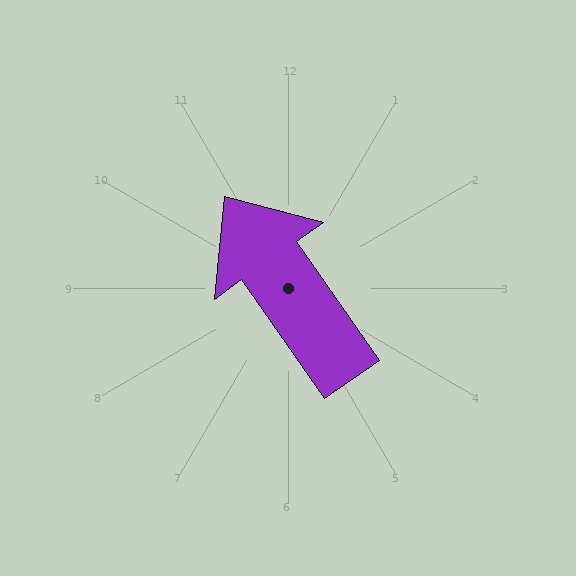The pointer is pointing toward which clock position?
Roughly 11 o'clock.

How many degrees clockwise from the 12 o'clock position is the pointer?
Approximately 325 degrees.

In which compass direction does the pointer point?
Northwest.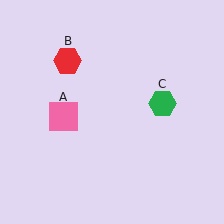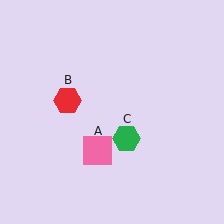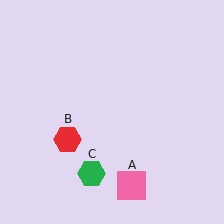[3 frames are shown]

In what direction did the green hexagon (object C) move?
The green hexagon (object C) moved down and to the left.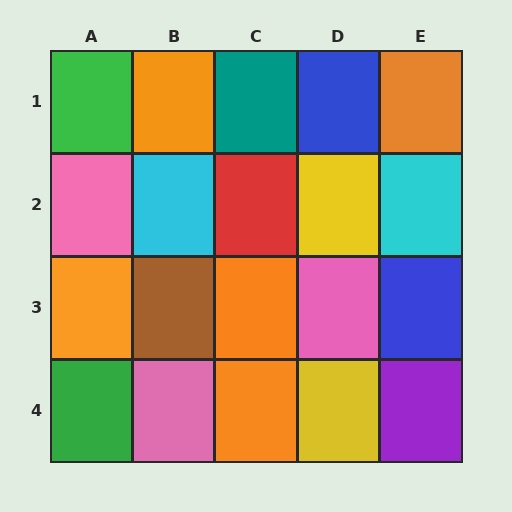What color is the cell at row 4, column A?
Green.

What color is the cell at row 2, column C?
Red.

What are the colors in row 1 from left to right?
Green, orange, teal, blue, orange.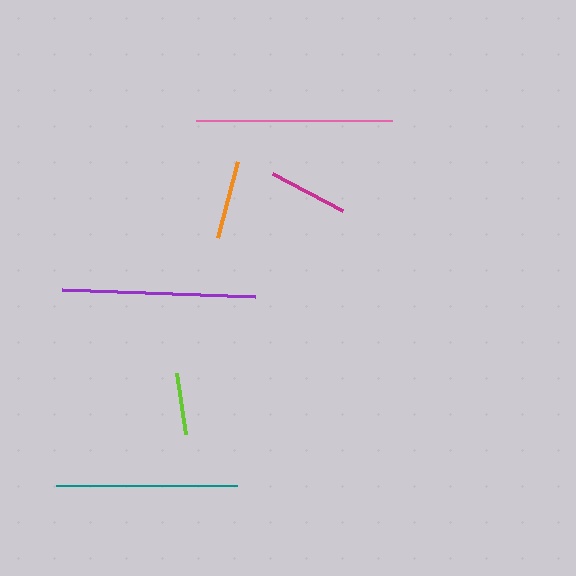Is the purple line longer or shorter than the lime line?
The purple line is longer than the lime line.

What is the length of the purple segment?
The purple segment is approximately 193 pixels long.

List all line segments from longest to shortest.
From longest to shortest: pink, purple, teal, magenta, orange, lime.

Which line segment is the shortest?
The lime line is the shortest at approximately 61 pixels.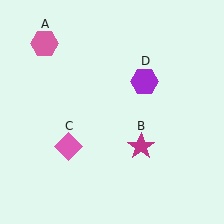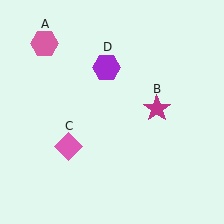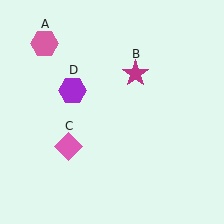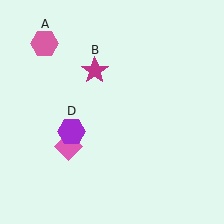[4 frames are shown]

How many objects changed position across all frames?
2 objects changed position: magenta star (object B), purple hexagon (object D).